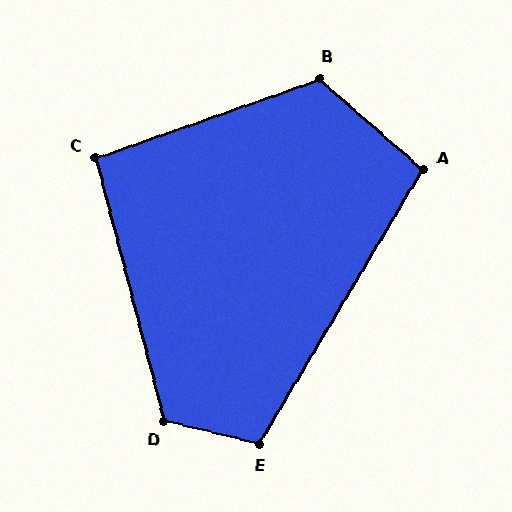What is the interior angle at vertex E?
Approximately 107 degrees (obtuse).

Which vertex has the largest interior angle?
B, at approximately 119 degrees.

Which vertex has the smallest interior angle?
C, at approximately 95 degrees.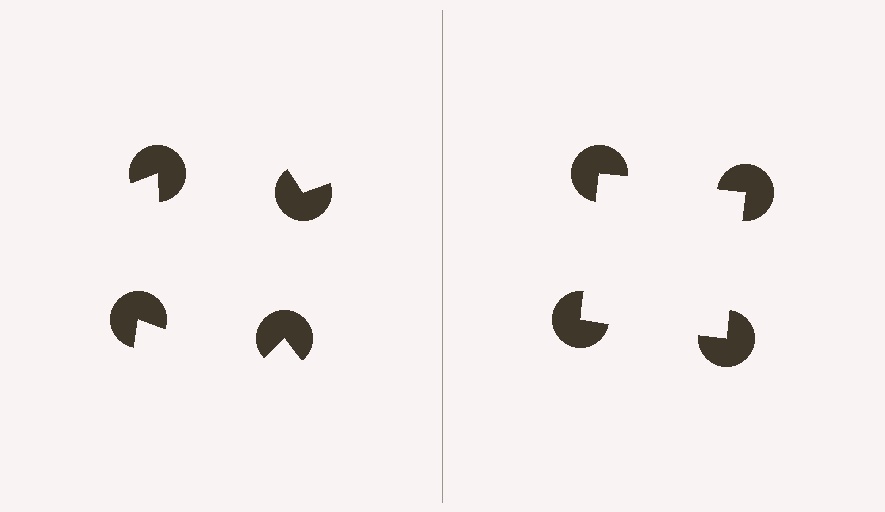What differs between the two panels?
The pac-man discs are positioned identically on both sides; only the wedge orientations differ. On the right they align to a square; on the left they are misaligned.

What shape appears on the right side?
An illusory square.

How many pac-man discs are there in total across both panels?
8 — 4 on each side.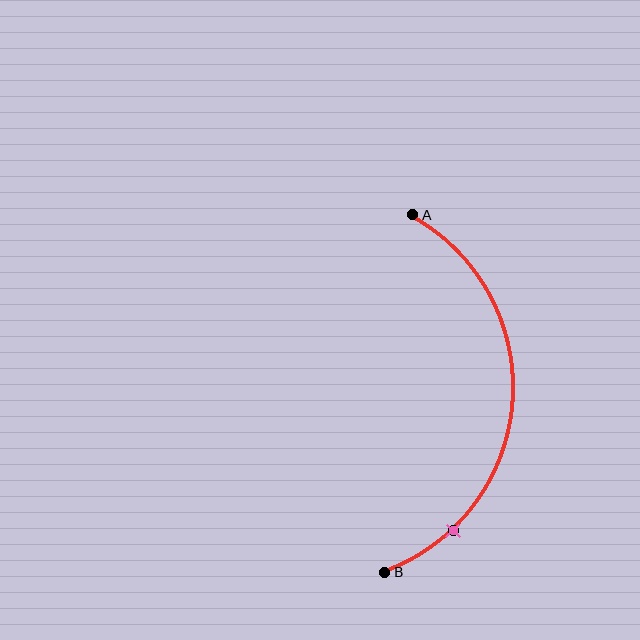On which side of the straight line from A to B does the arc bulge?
The arc bulges to the right of the straight line connecting A and B.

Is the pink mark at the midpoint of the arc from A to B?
No. The pink mark lies on the arc but is closer to endpoint B. The arc midpoint would be at the point on the curve equidistant along the arc from both A and B.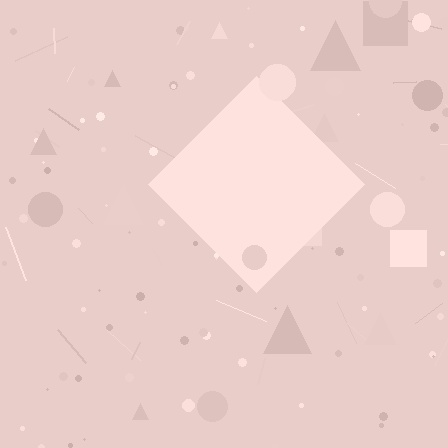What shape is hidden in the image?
A diamond is hidden in the image.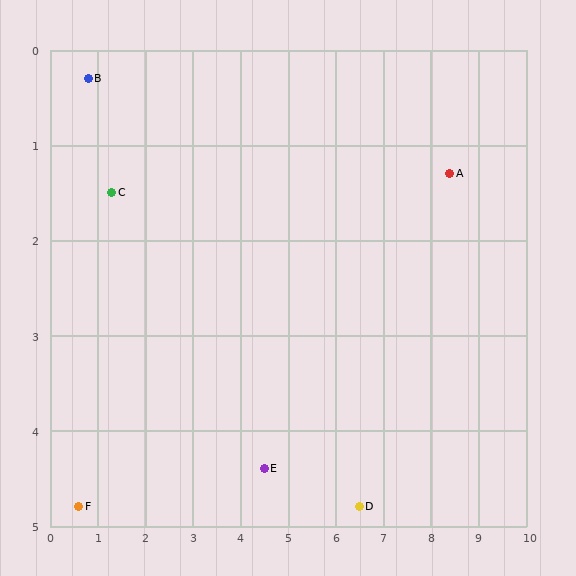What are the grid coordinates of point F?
Point F is at approximately (0.6, 4.8).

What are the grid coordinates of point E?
Point E is at approximately (4.5, 4.4).